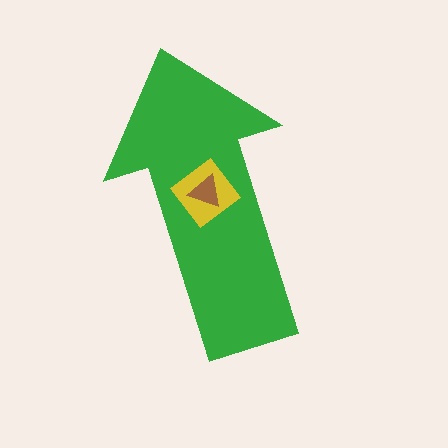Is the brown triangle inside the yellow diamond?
Yes.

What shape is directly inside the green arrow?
The yellow diamond.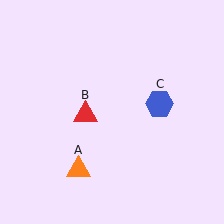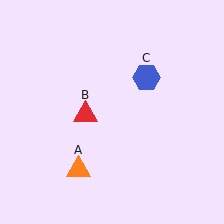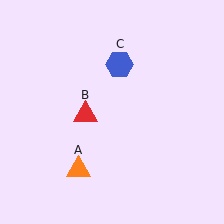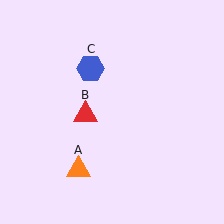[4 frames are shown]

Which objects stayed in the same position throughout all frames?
Orange triangle (object A) and red triangle (object B) remained stationary.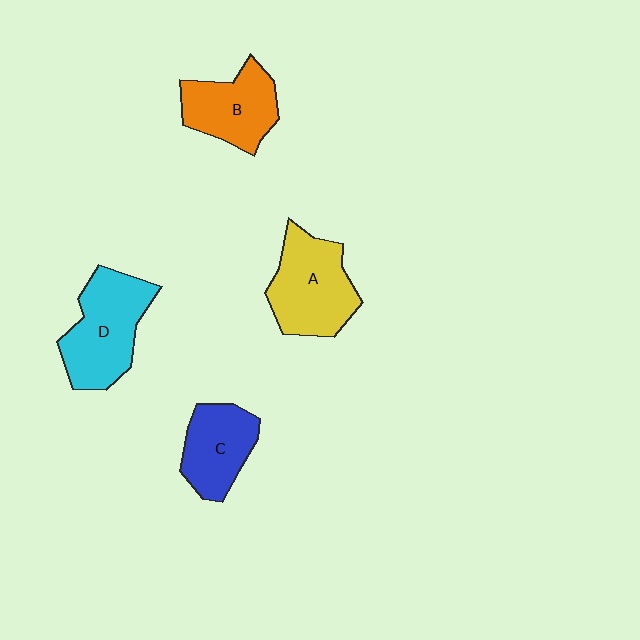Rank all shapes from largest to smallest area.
From largest to smallest: D (cyan), A (yellow), B (orange), C (blue).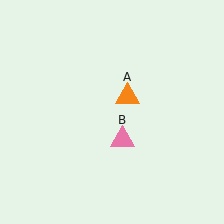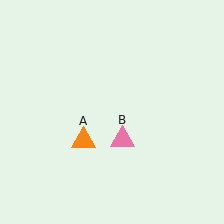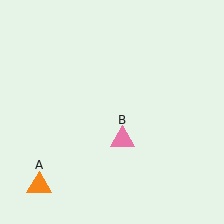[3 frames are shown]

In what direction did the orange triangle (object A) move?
The orange triangle (object A) moved down and to the left.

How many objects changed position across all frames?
1 object changed position: orange triangle (object A).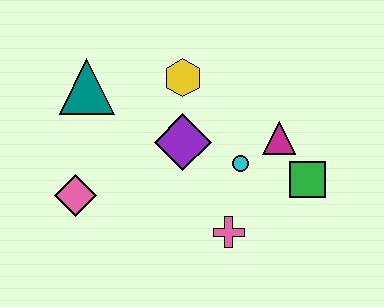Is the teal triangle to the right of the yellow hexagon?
No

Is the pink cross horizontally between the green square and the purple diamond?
Yes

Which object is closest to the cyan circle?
The magenta triangle is closest to the cyan circle.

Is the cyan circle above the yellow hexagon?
No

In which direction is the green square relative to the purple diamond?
The green square is to the right of the purple diamond.